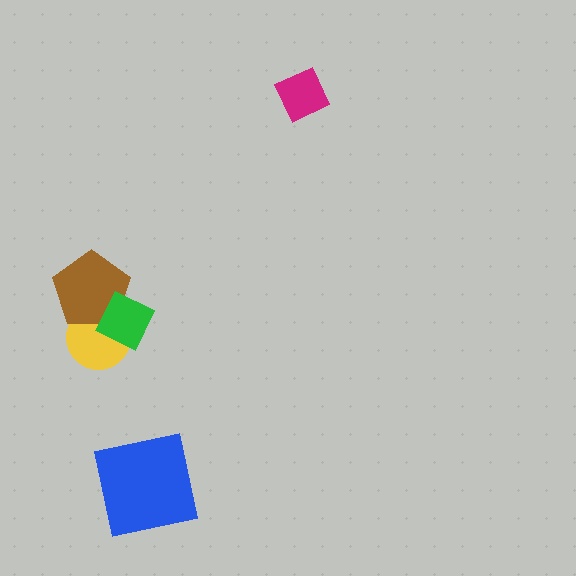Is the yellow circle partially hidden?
Yes, it is partially covered by another shape.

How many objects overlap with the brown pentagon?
2 objects overlap with the brown pentagon.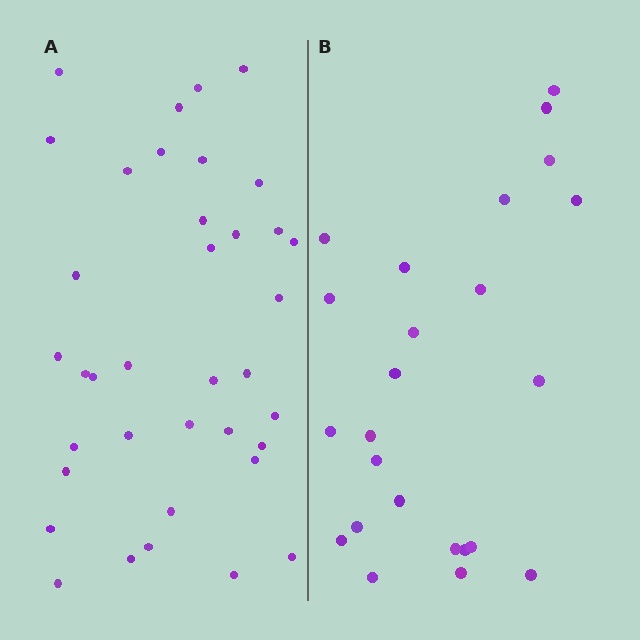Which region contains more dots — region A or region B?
Region A (the left region) has more dots.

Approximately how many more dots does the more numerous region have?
Region A has approximately 15 more dots than region B.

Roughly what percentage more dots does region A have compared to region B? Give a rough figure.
About 55% more.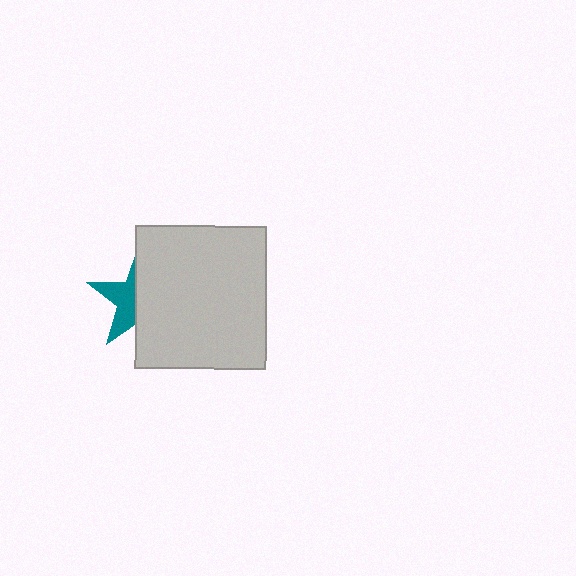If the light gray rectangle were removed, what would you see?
You would see the complete teal star.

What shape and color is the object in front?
The object in front is a light gray rectangle.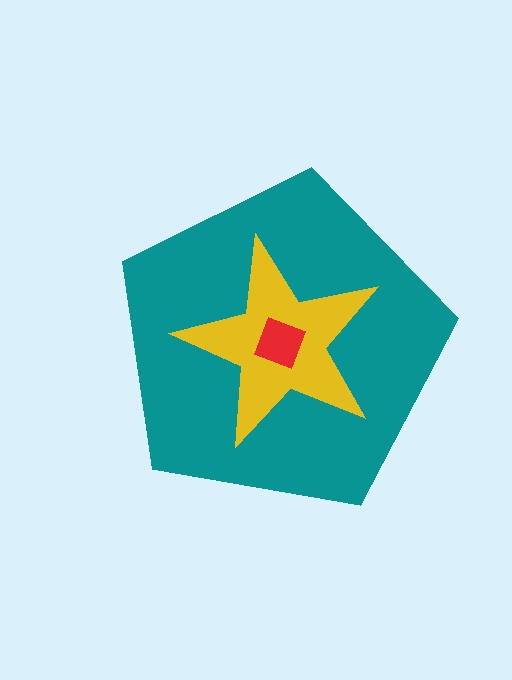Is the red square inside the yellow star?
Yes.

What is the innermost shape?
The red square.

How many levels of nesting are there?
3.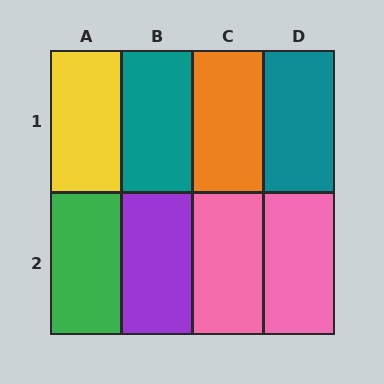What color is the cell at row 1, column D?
Teal.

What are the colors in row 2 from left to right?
Green, purple, pink, pink.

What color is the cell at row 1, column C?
Orange.